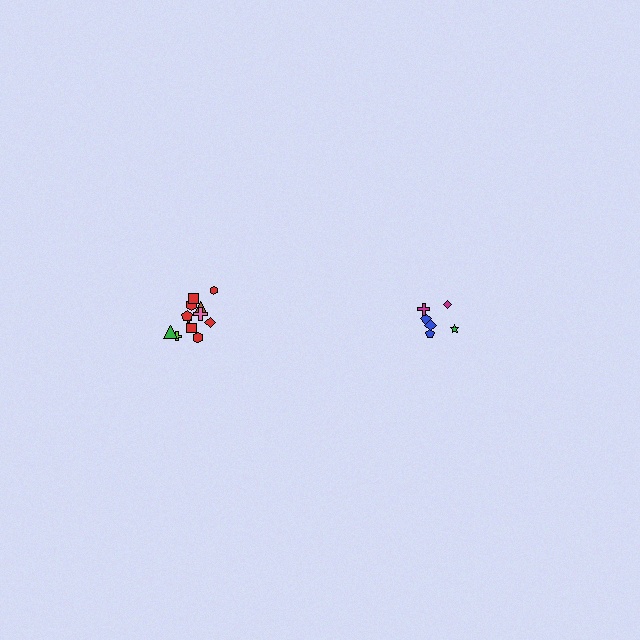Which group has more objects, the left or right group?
The left group.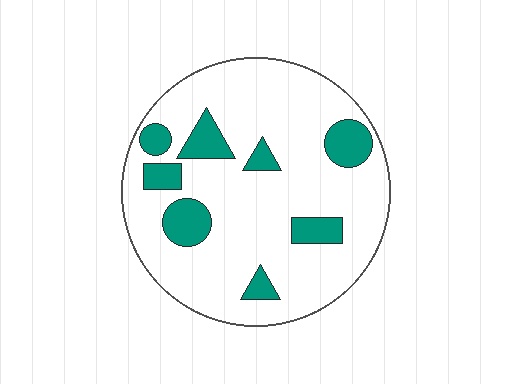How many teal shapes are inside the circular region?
8.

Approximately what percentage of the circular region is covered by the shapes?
Approximately 20%.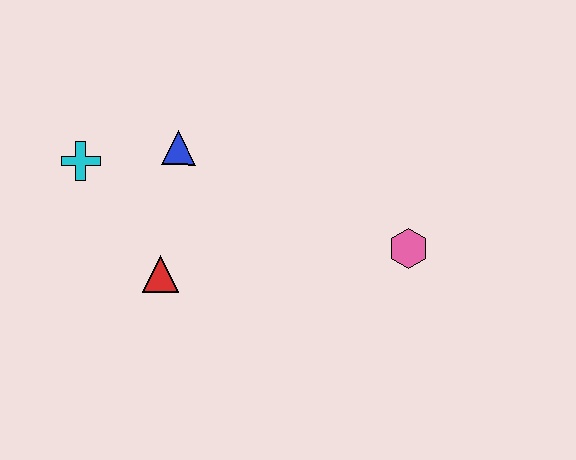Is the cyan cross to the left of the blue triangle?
Yes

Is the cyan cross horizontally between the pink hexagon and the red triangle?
No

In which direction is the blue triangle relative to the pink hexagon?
The blue triangle is to the left of the pink hexagon.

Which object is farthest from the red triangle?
The pink hexagon is farthest from the red triangle.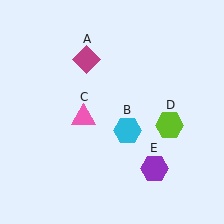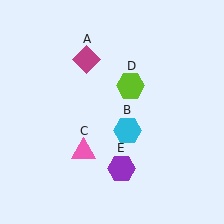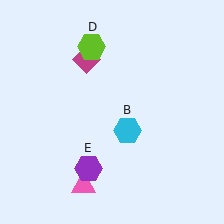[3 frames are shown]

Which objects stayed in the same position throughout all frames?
Magenta diamond (object A) and cyan hexagon (object B) remained stationary.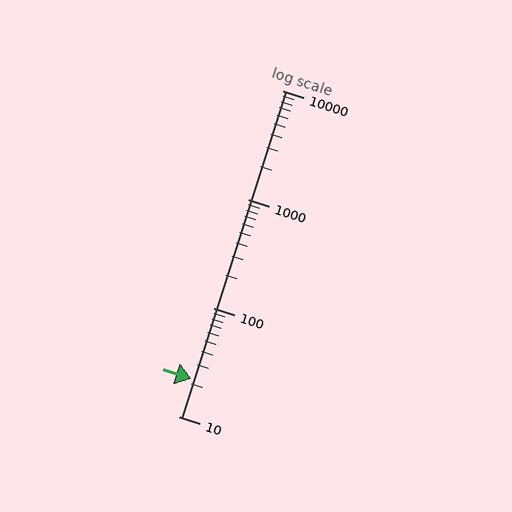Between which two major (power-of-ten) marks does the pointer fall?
The pointer is between 10 and 100.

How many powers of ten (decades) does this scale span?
The scale spans 3 decades, from 10 to 10000.